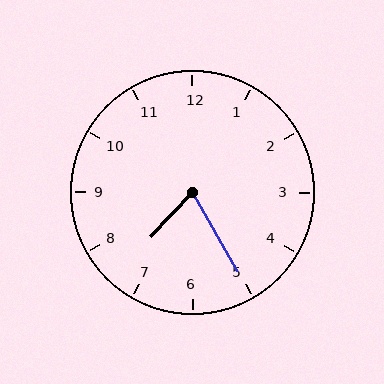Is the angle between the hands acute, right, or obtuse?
It is acute.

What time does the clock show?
7:25.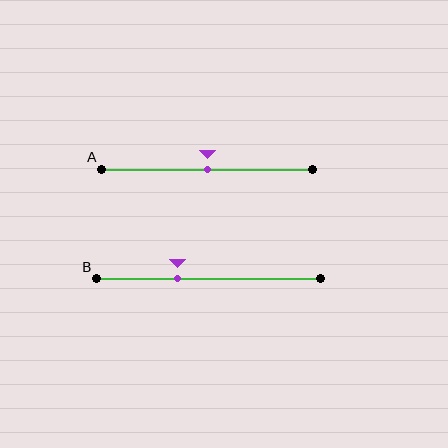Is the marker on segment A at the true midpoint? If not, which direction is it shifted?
Yes, the marker on segment A is at the true midpoint.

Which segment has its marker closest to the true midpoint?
Segment A has its marker closest to the true midpoint.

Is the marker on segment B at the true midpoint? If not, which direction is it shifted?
No, the marker on segment B is shifted to the left by about 14% of the segment length.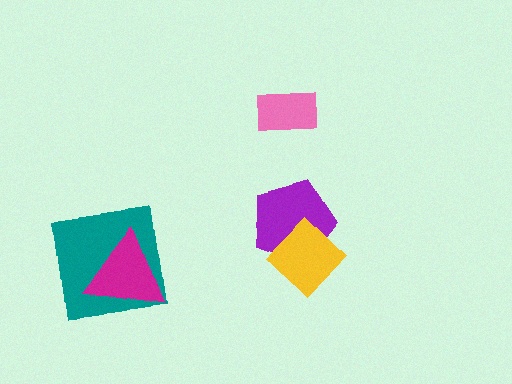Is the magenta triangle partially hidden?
No, no other shape covers it.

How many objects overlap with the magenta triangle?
1 object overlaps with the magenta triangle.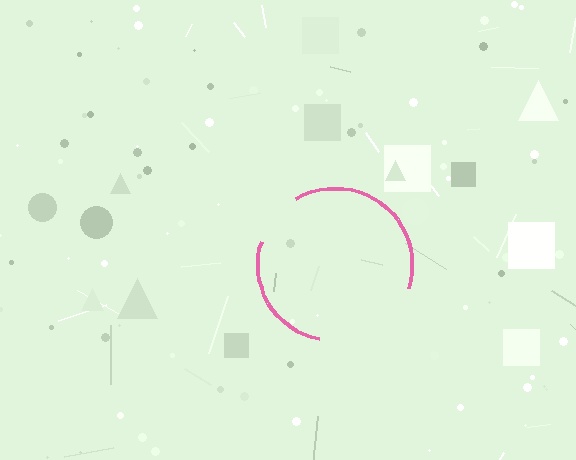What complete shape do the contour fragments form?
The contour fragments form a circle.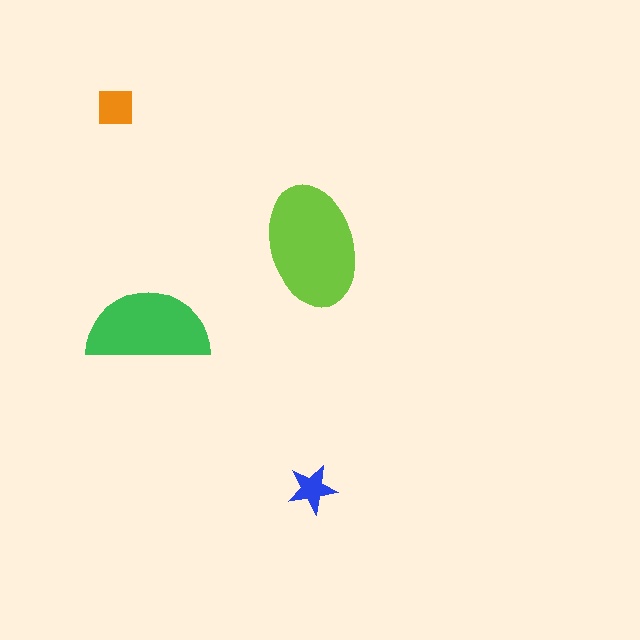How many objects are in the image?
There are 4 objects in the image.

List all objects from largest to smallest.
The lime ellipse, the green semicircle, the orange square, the blue star.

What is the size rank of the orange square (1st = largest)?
3rd.